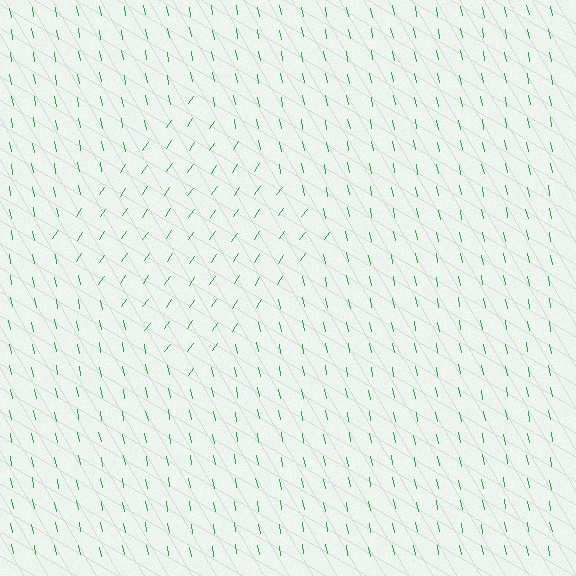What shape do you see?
I see a diamond.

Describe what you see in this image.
The image is filled with small green line segments. A diamond region in the image has lines oriented differently from the surrounding lines, creating a visible texture boundary.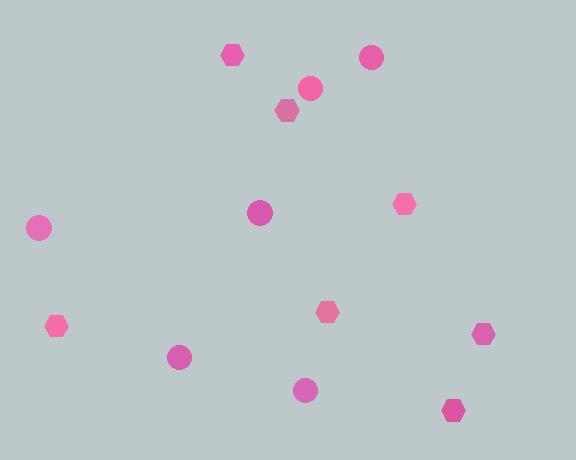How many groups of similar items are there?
There are 2 groups: one group of hexagons (7) and one group of circles (6).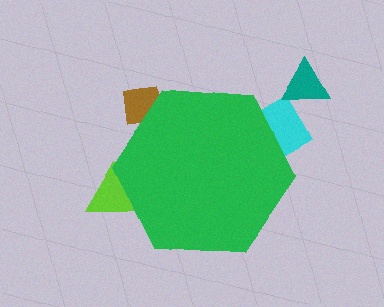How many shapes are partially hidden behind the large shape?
3 shapes are partially hidden.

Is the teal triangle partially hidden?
No, the teal triangle is fully visible.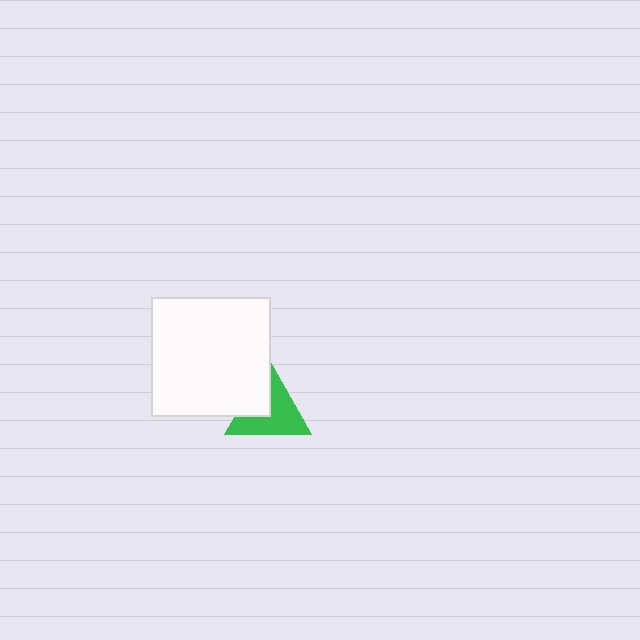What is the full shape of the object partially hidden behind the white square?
The partially hidden object is a green triangle.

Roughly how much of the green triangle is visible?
Most of it is visible (roughly 65%).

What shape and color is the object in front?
The object in front is a white square.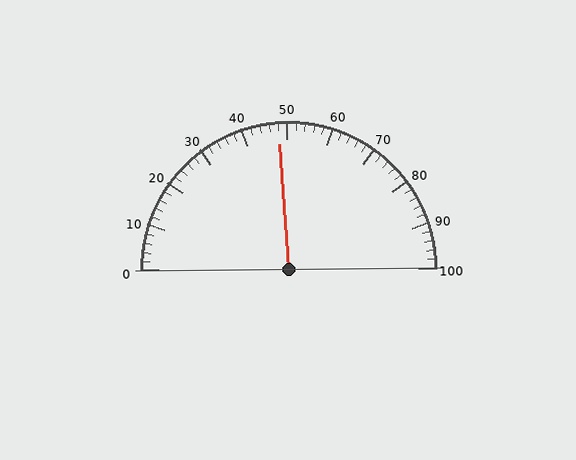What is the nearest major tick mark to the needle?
The nearest major tick mark is 50.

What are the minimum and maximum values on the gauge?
The gauge ranges from 0 to 100.